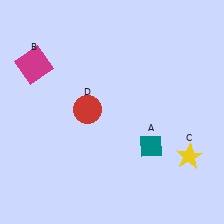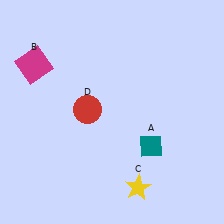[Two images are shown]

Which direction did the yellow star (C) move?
The yellow star (C) moved left.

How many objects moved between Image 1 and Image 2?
1 object moved between the two images.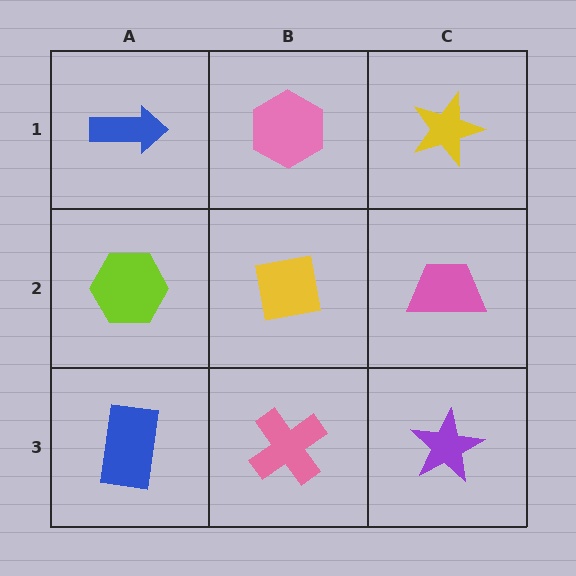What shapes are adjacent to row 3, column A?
A lime hexagon (row 2, column A), a pink cross (row 3, column B).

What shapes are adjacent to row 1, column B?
A yellow square (row 2, column B), a blue arrow (row 1, column A), a yellow star (row 1, column C).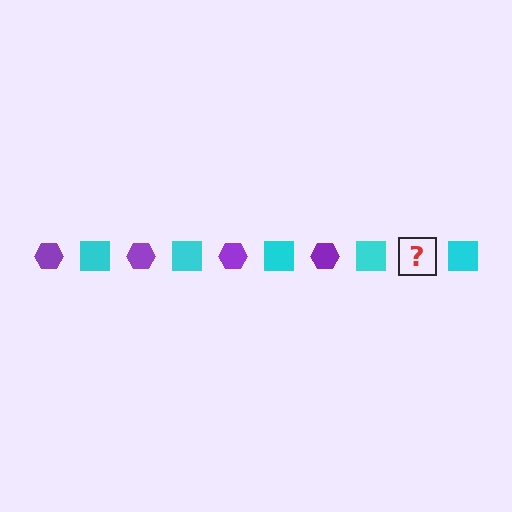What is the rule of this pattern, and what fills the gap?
The rule is that the pattern alternates between purple hexagon and cyan square. The gap should be filled with a purple hexagon.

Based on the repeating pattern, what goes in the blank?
The blank should be a purple hexagon.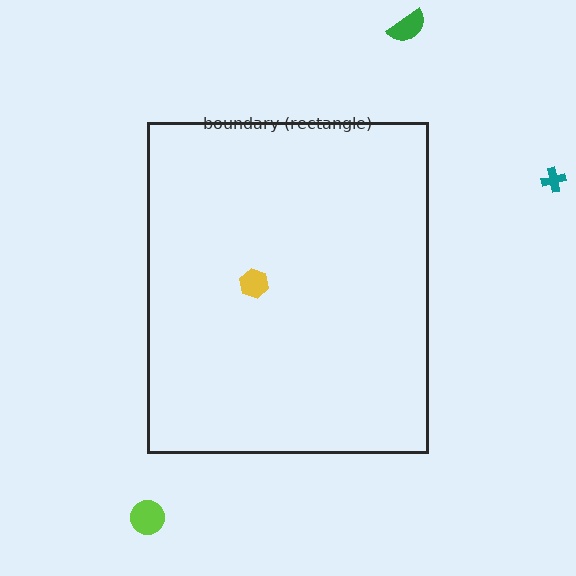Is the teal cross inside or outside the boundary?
Outside.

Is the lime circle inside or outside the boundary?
Outside.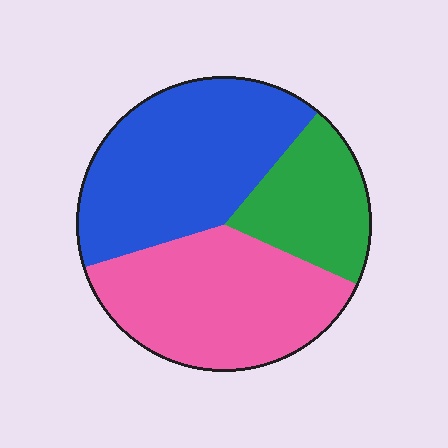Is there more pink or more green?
Pink.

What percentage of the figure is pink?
Pink covers around 40% of the figure.